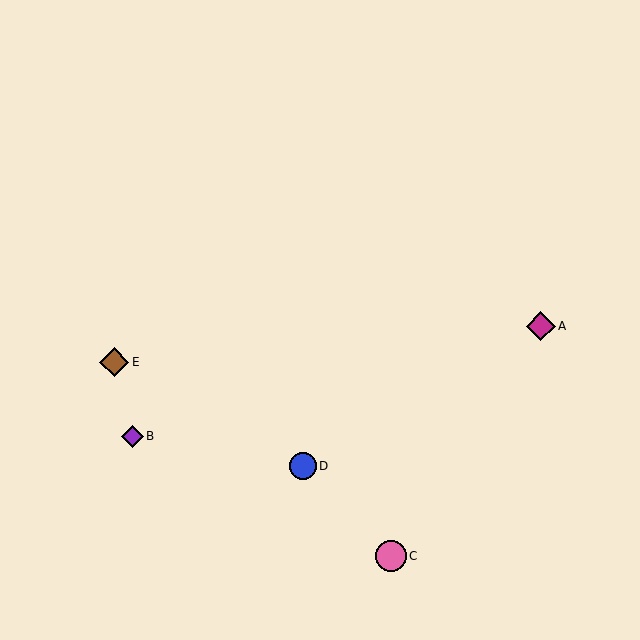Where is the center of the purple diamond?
The center of the purple diamond is at (132, 436).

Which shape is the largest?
The pink circle (labeled C) is the largest.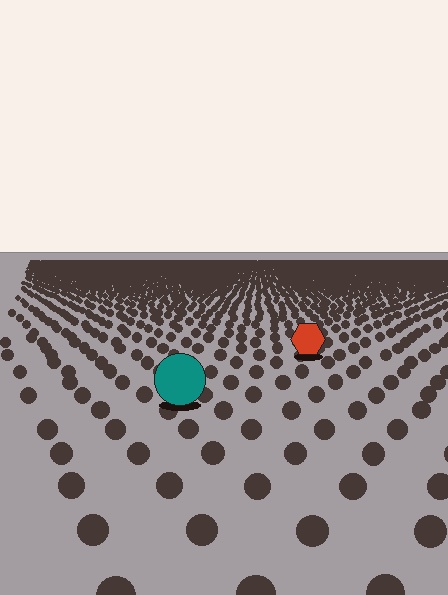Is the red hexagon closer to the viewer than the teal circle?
No. The teal circle is closer — you can tell from the texture gradient: the ground texture is coarser near it.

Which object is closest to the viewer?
The teal circle is closest. The texture marks near it are larger and more spread out.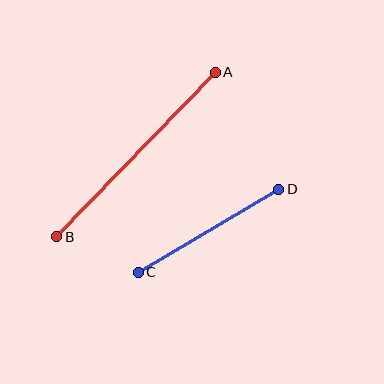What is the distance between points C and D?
The distance is approximately 163 pixels.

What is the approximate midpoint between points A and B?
The midpoint is at approximately (136, 155) pixels.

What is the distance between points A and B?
The distance is approximately 228 pixels.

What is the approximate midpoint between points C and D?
The midpoint is at approximately (209, 231) pixels.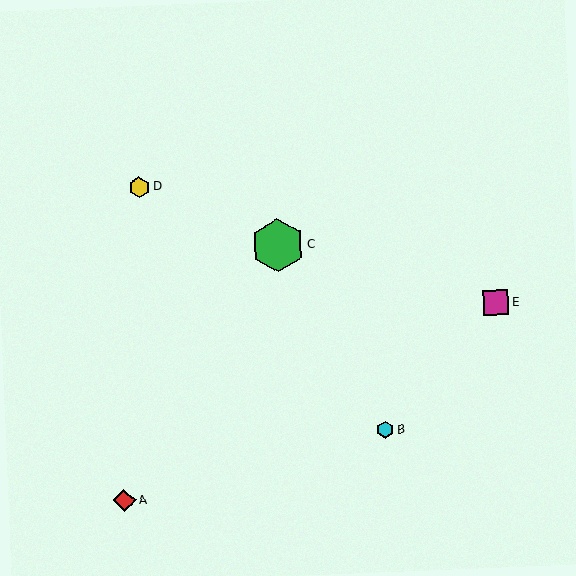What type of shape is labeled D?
Shape D is a yellow hexagon.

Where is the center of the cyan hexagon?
The center of the cyan hexagon is at (385, 430).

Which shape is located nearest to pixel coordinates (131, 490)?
The red diamond (labeled A) at (124, 500) is nearest to that location.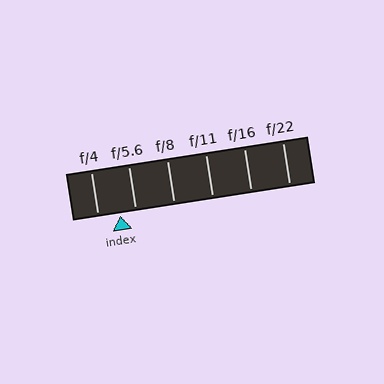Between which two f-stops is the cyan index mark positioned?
The index mark is between f/4 and f/5.6.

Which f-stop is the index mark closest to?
The index mark is closest to f/5.6.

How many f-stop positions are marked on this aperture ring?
There are 6 f-stop positions marked.